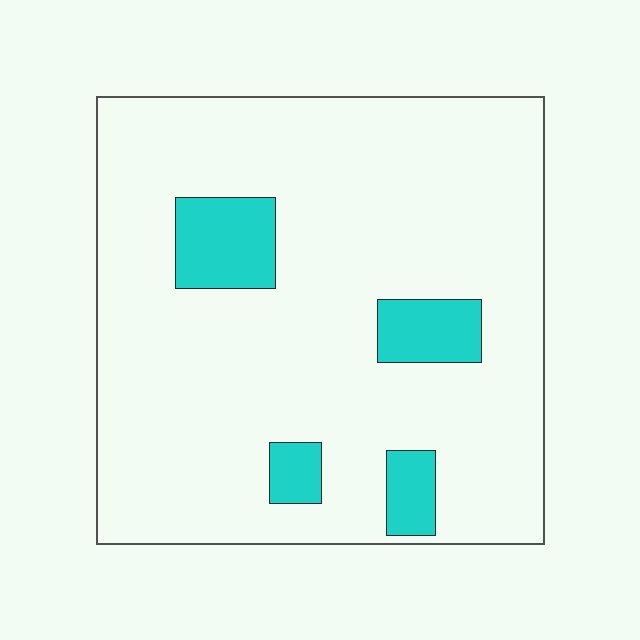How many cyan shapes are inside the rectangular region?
4.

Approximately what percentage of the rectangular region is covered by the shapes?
Approximately 10%.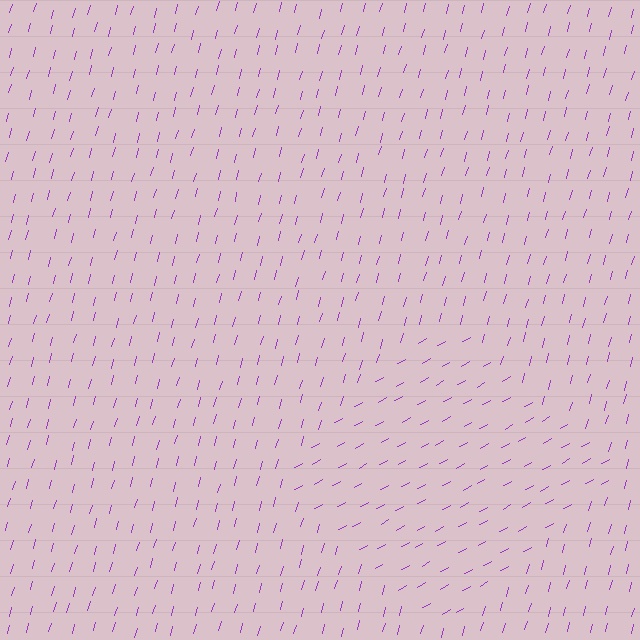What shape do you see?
I see a diamond.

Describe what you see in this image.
The image is filled with small purple line segments. A diamond region in the image has lines oriented differently from the surrounding lines, creating a visible texture boundary.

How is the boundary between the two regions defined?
The boundary is defined purely by a change in line orientation (approximately 45 degrees difference). All lines are the same color and thickness.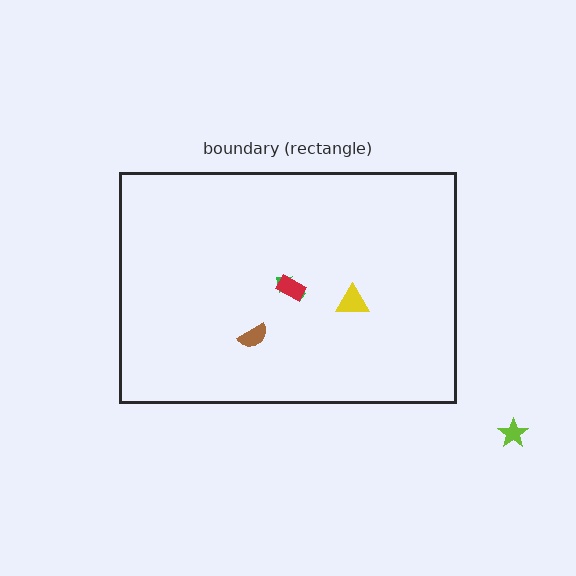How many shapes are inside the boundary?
4 inside, 1 outside.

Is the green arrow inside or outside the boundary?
Inside.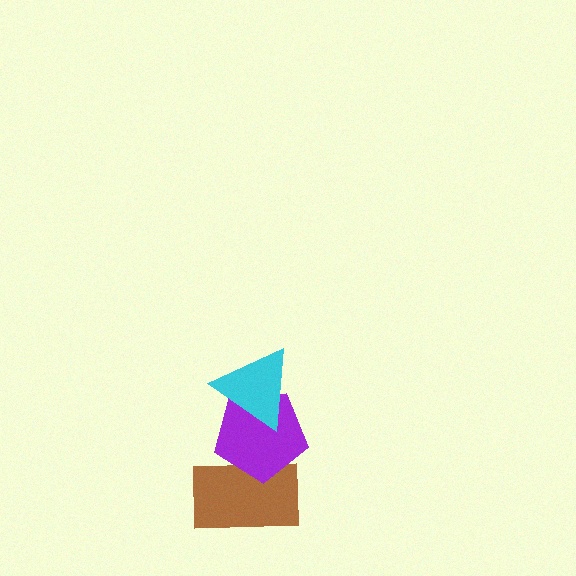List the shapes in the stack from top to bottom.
From top to bottom: the cyan triangle, the purple pentagon, the brown rectangle.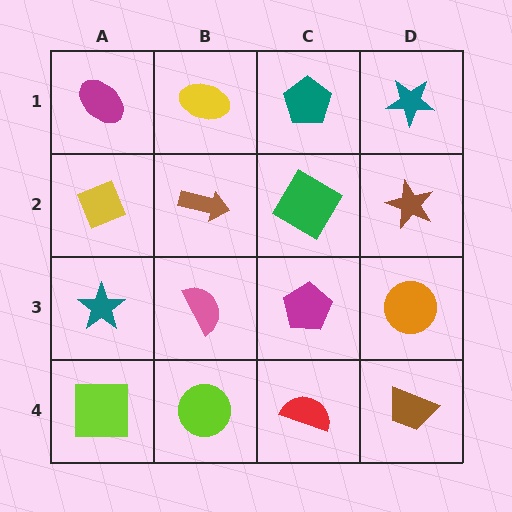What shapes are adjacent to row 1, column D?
A brown star (row 2, column D), a teal pentagon (row 1, column C).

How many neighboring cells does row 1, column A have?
2.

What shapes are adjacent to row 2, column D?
A teal star (row 1, column D), an orange circle (row 3, column D), a green diamond (row 2, column C).